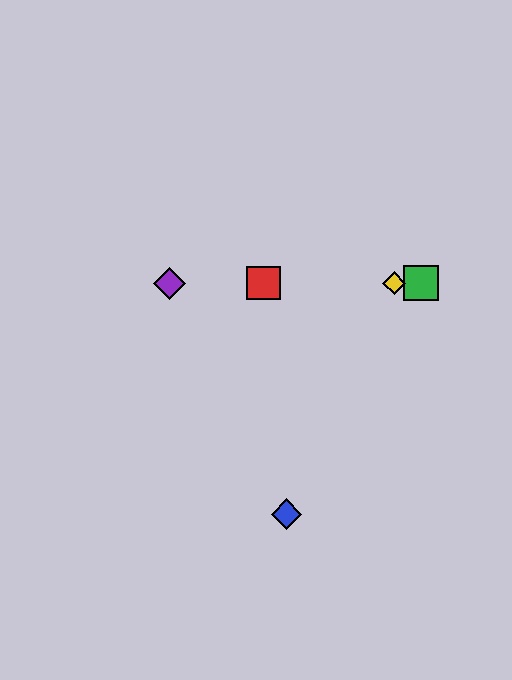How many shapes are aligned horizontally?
4 shapes (the red square, the green square, the yellow diamond, the purple diamond) are aligned horizontally.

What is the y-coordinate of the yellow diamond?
The yellow diamond is at y≈283.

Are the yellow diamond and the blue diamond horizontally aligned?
No, the yellow diamond is at y≈283 and the blue diamond is at y≈514.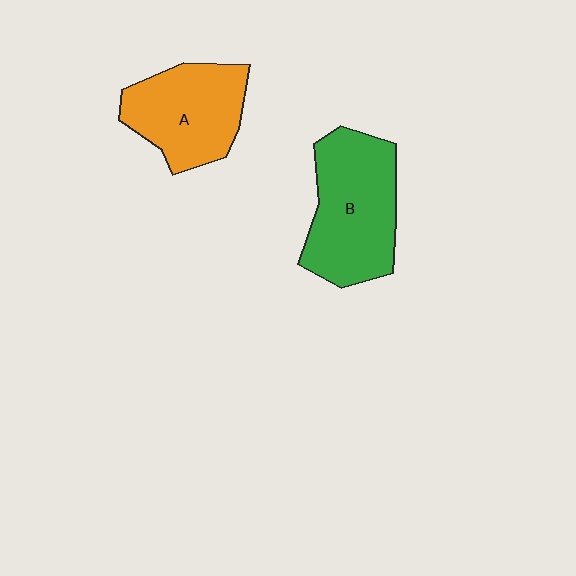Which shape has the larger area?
Shape B (green).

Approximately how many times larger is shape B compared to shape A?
Approximately 1.2 times.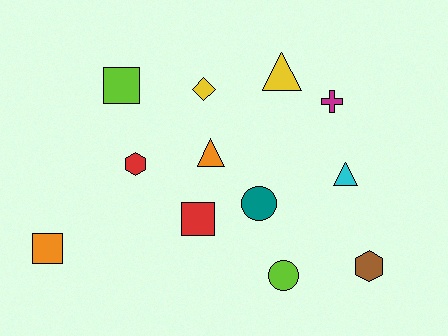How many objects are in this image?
There are 12 objects.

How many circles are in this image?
There are 2 circles.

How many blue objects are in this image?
There are no blue objects.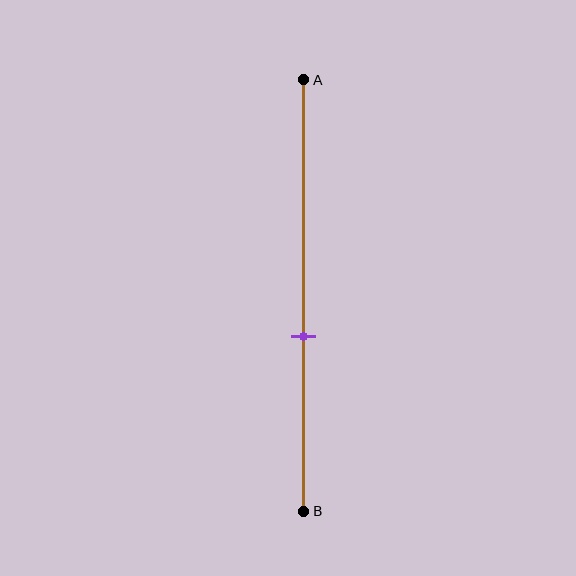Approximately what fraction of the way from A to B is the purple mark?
The purple mark is approximately 60% of the way from A to B.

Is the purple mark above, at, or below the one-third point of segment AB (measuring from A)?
The purple mark is below the one-third point of segment AB.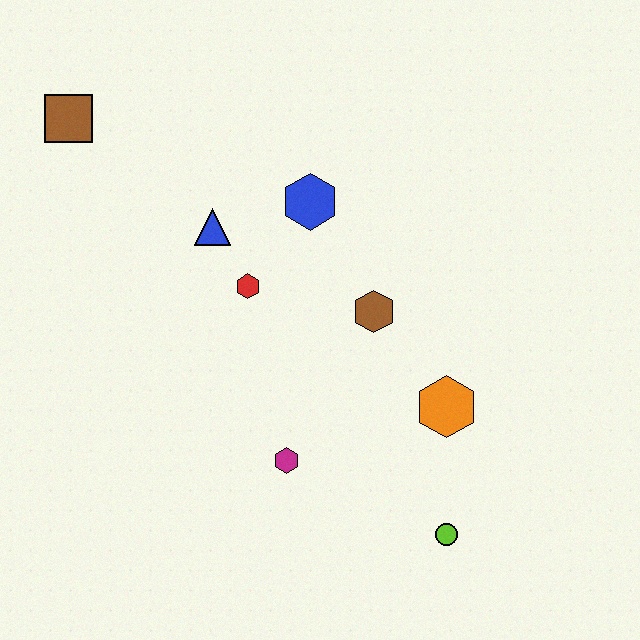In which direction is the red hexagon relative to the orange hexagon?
The red hexagon is to the left of the orange hexagon.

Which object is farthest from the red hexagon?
The lime circle is farthest from the red hexagon.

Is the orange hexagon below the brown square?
Yes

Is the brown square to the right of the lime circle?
No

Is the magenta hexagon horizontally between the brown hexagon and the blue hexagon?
No